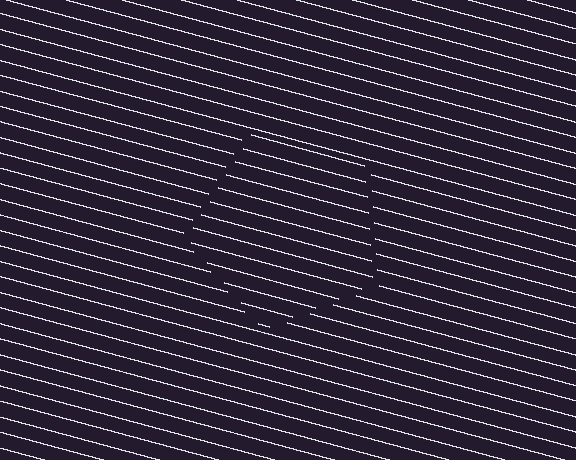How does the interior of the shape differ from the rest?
The interior of the shape contains the same grating, shifted by half a period — the contour is defined by the phase discontinuity where line-ends from the inner and outer gratings abut.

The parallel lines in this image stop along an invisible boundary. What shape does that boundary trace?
An illusory pentagon. The interior of the shape contains the same grating, shifted by half a period — the contour is defined by the phase discontinuity where line-ends from the inner and outer gratings abut.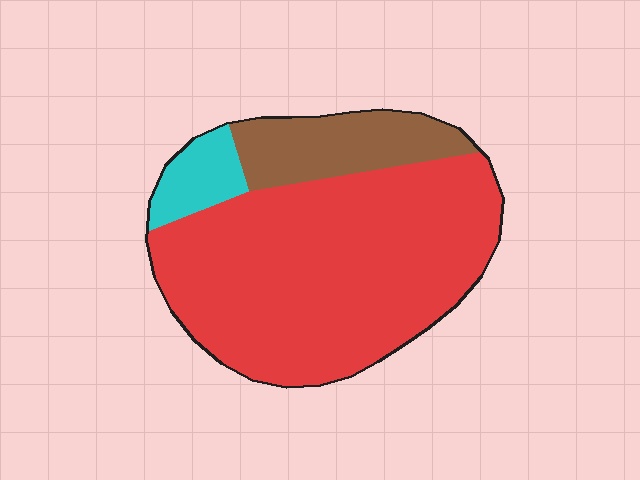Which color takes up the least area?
Cyan, at roughly 10%.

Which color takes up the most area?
Red, at roughly 75%.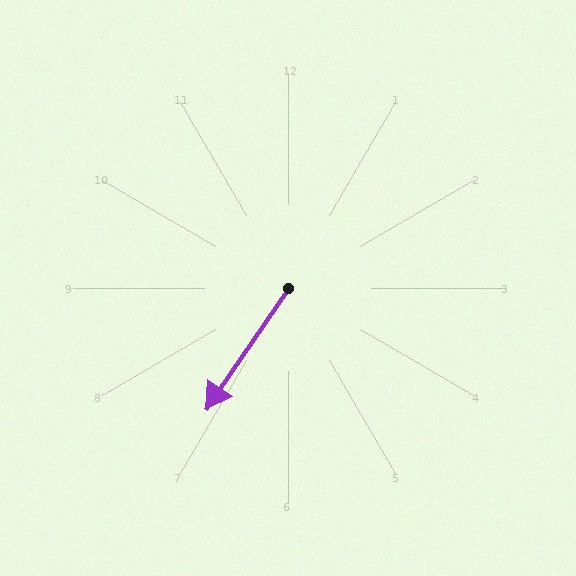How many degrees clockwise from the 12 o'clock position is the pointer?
Approximately 214 degrees.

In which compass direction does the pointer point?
Southwest.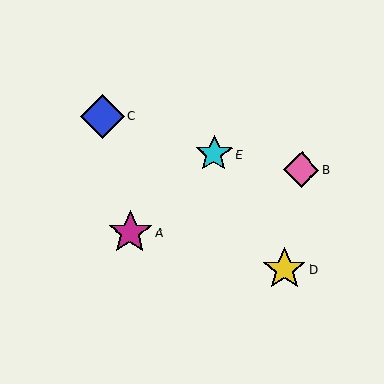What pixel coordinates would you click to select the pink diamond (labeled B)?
Click at (301, 170) to select the pink diamond B.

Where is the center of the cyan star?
The center of the cyan star is at (214, 154).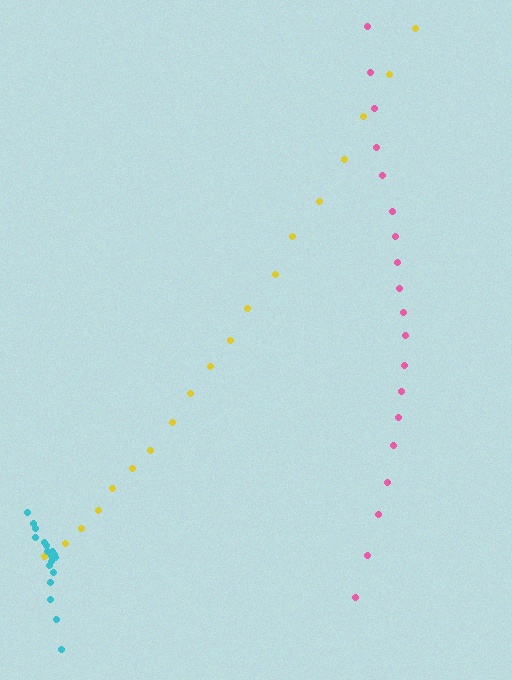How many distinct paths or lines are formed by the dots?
There are 3 distinct paths.